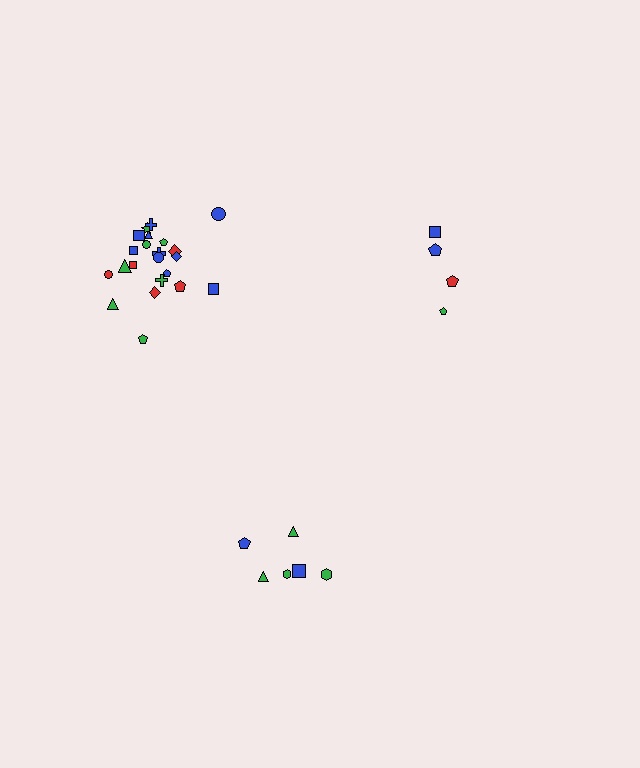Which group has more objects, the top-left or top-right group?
The top-left group.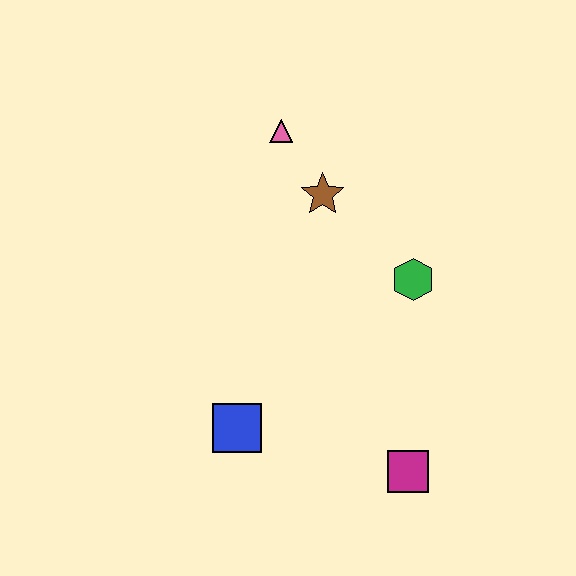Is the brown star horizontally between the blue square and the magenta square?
Yes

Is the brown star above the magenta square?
Yes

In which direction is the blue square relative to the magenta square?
The blue square is to the left of the magenta square.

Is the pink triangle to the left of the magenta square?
Yes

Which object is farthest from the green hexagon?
The blue square is farthest from the green hexagon.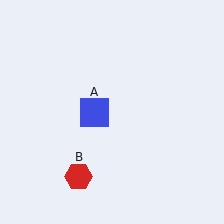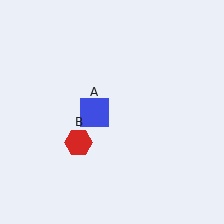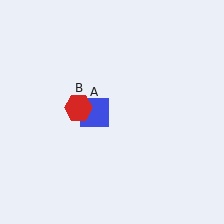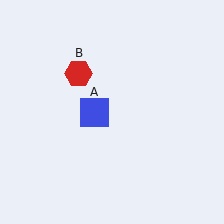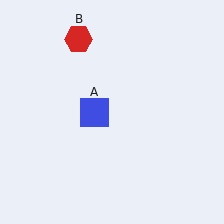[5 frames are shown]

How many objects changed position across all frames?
1 object changed position: red hexagon (object B).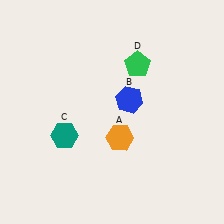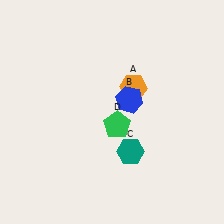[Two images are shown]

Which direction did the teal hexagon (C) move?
The teal hexagon (C) moved right.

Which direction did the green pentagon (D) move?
The green pentagon (D) moved down.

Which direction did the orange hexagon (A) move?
The orange hexagon (A) moved up.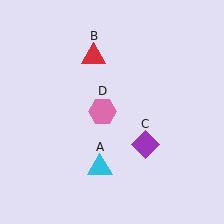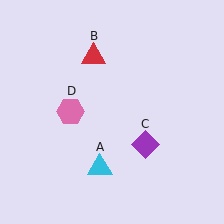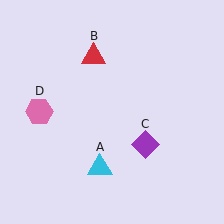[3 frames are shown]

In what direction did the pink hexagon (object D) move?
The pink hexagon (object D) moved left.